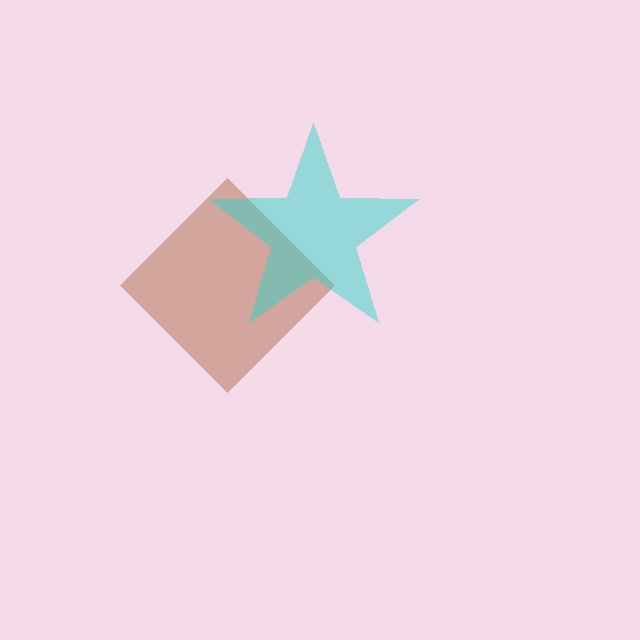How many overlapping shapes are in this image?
There are 2 overlapping shapes in the image.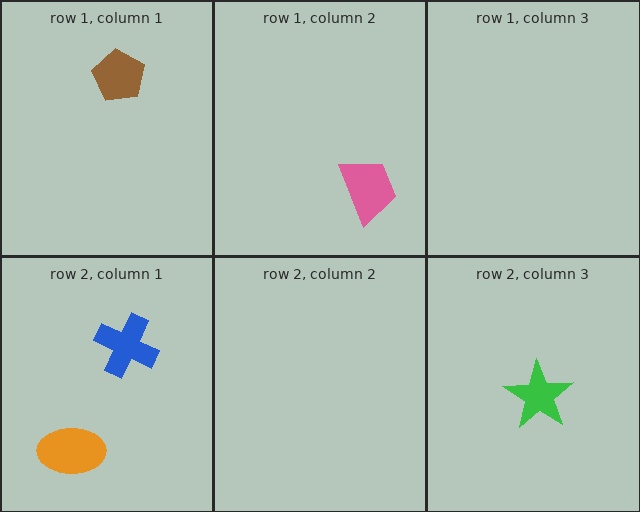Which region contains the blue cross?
The row 2, column 1 region.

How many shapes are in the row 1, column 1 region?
1.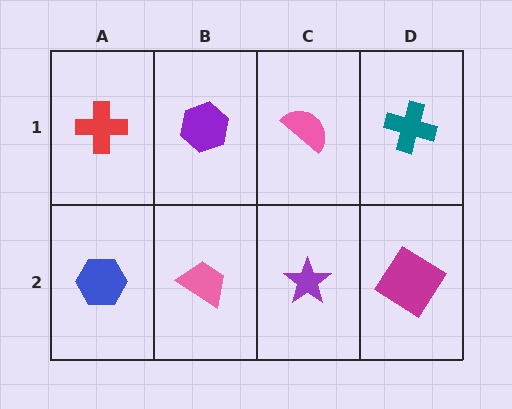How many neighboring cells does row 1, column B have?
3.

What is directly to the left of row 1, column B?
A red cross.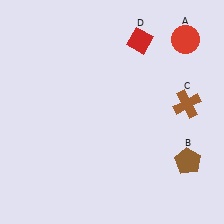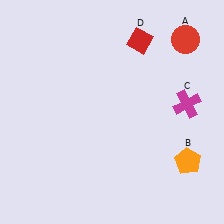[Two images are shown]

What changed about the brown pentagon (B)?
In Image 1, B is brown. In Image 2, it changed to orange.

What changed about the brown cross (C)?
In Image 1, C is brown. In Image 2, it changed to magenta.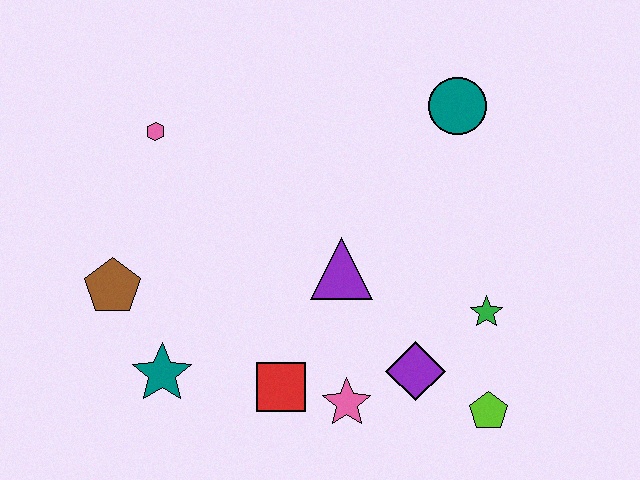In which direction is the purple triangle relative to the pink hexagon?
The purple triangle is to the right of the pink hexagon.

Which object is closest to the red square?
The pink star is closest to the red square.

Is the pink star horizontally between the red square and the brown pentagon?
No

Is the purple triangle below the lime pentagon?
No